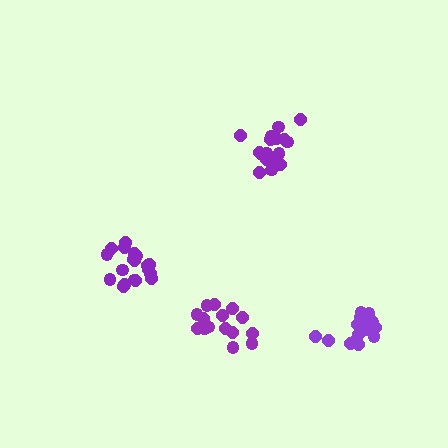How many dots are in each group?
Group 1: 19 dots, Group 2: 15 dots, Group 3: 18 dots, Group 4: 18 dots (70 total).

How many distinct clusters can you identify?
There are 4 distinct clusters.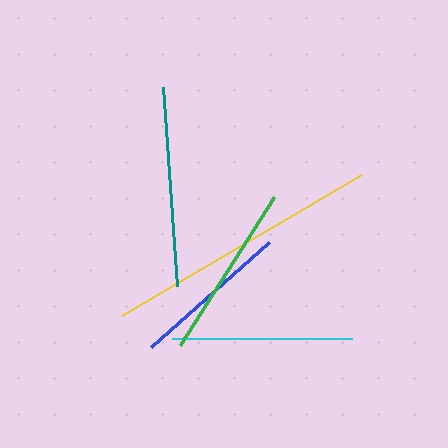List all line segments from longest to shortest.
From longest to shortest: yellow, teal, cyan, green, blue.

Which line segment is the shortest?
The blue line is the shortest at approximately 158 pixels.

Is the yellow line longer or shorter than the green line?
The yellow line is longer than the green line.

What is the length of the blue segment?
The blue segment is approximately 158 pixels long.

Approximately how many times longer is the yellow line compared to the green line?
The yellow line is approximately 1.6 times the length of the green line.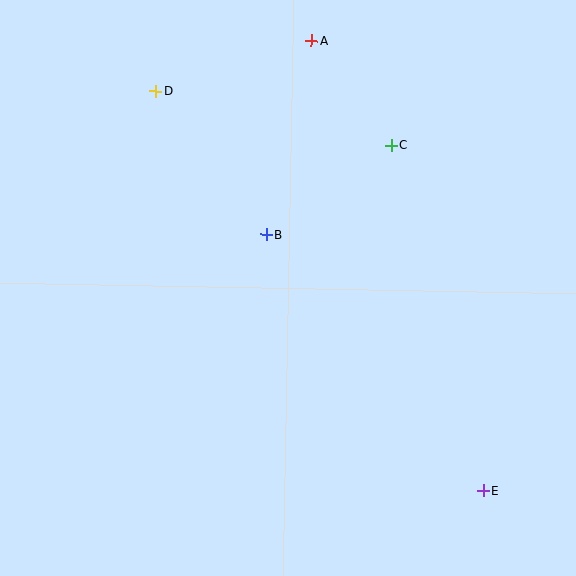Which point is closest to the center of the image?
Point B at (266, 235) is closest to the center.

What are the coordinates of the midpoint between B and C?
The midpoint between B and C is at (329, 190).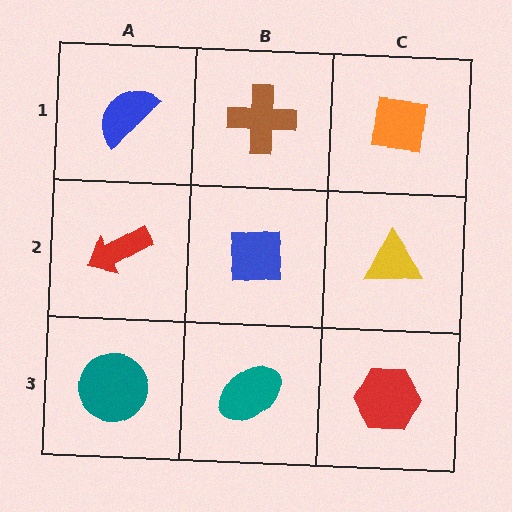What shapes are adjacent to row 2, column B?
A brown cross (row 1, column B), a teal ellipse (row 3, column B), a red arrow (row 2, column A), a yellow triangle (row 2, column C).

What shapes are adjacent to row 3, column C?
A yellow triangle (row 2, column C), a teal ellipse (row 3, column B).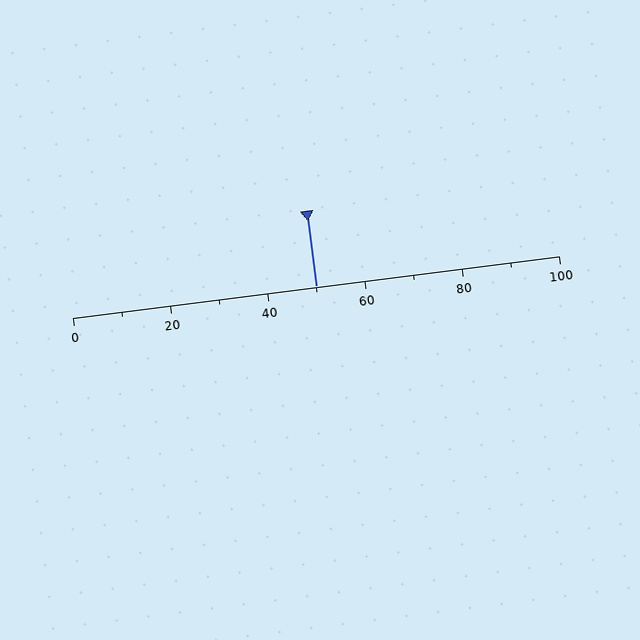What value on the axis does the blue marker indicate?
The marker indicates approximately 50.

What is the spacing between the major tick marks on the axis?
The major ticks are spaced 20 apart.